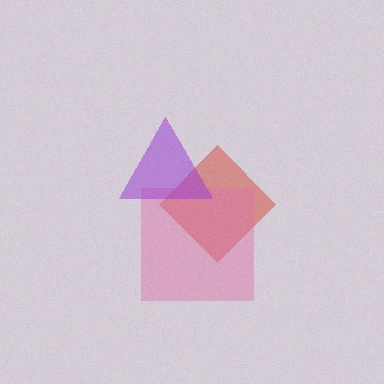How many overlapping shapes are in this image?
There are 3 overlapping shapes in the image.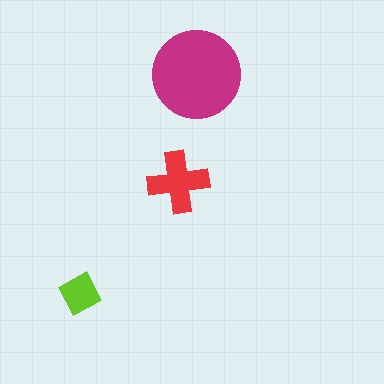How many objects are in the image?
There are 3 objects in the image.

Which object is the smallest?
The lime diamond.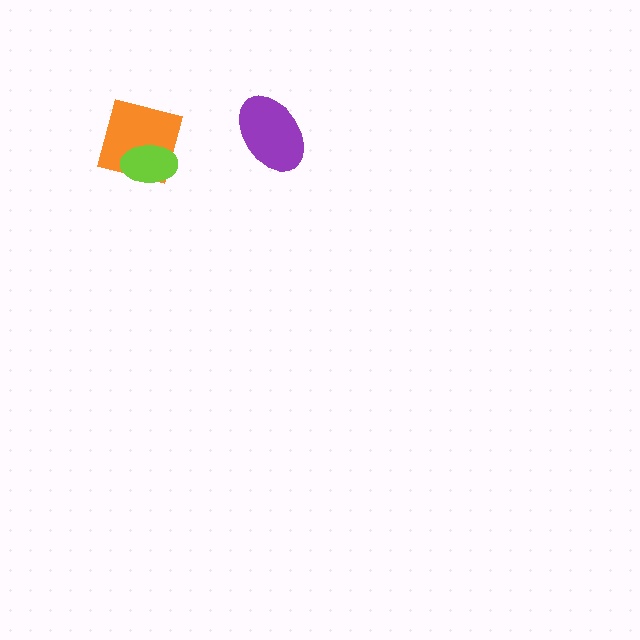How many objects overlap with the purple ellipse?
0 objects overlap with the purple ellipse.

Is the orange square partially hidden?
Yes, it is partially covered by another shape.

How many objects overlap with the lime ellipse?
1 object overlaps with the lime ellipse.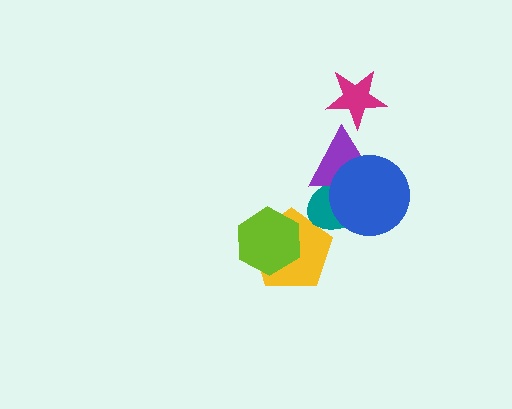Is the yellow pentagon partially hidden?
Yes, it is partially covered by another shape.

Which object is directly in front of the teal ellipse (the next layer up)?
The purple triangle is directly in front of the teal ellipse.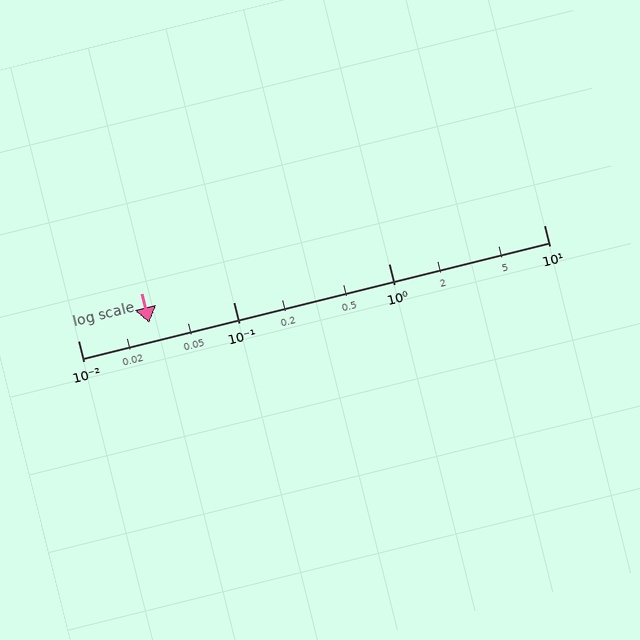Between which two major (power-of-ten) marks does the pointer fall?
The pointer is between 0.01 and 0.1.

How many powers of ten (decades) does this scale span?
The scale spans 3 decades, from 0.01 to 10.